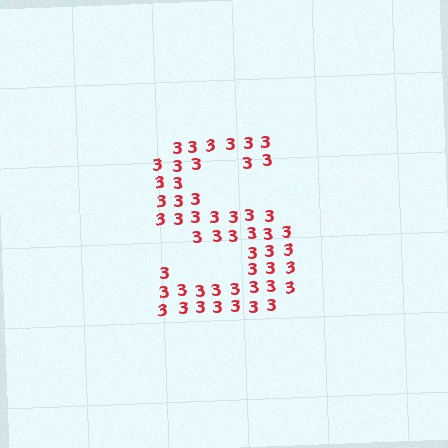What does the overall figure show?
The overall figure shows the letter S.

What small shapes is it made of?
It is made of small digit 3's.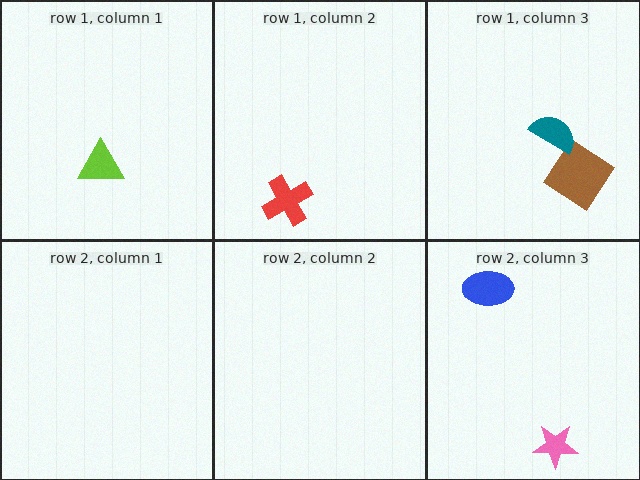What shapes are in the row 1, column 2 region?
The red cross.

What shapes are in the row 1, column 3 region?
The brown diamond, the teal semicircle.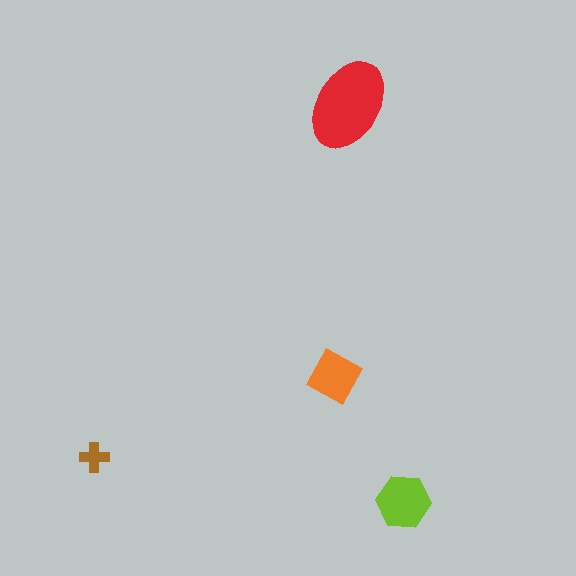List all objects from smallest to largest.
The brown cross, the orange diamond, the lime hexagon, the red ellipse.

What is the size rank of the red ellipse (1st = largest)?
1st.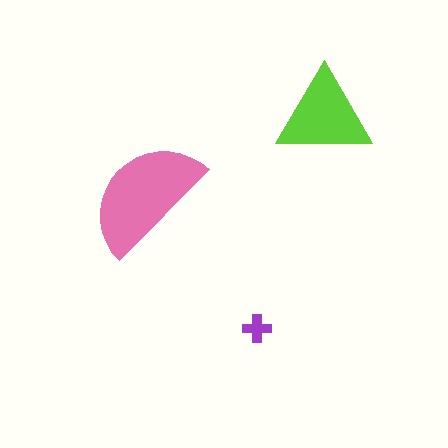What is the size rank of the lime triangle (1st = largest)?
2nd.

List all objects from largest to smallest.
The pink semicircle, the lime triangle, the purple cross.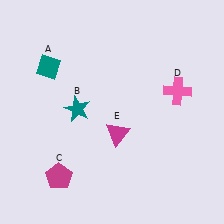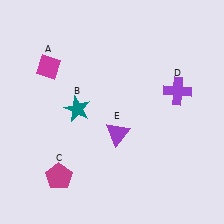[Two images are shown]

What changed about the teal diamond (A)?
In Image 1, A is teal. In Image 2, it changed to magenta.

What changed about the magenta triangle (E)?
In Image 1, E is magenta. In Image 2, it changed to purple.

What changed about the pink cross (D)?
In Image 1, D is pink. In Image 2, it changed to purple.